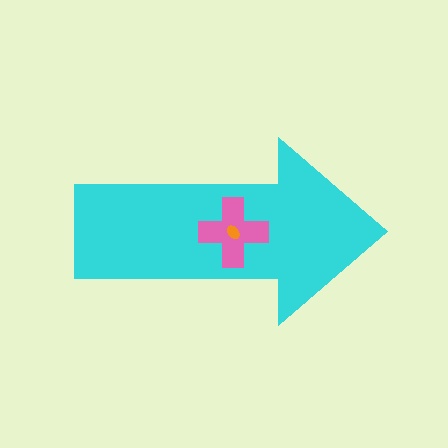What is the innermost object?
The orange ellipse.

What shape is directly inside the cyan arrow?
The pink cross.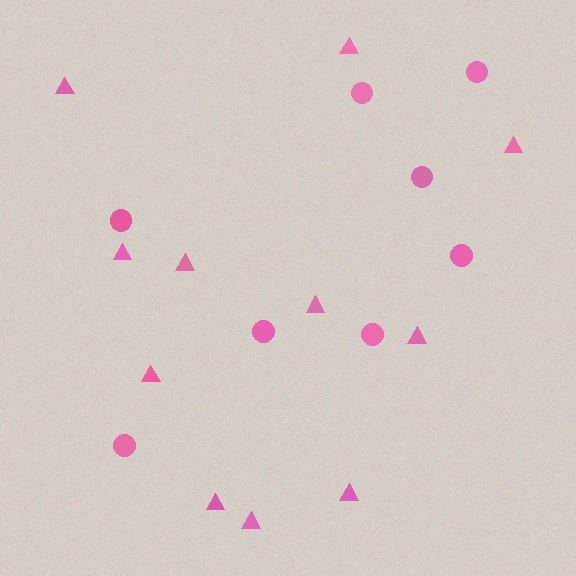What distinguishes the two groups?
There are 2 groups: one group of circles (8) and one group of triangles (11).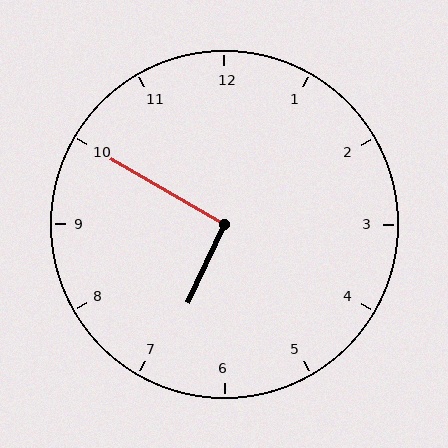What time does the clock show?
6:50.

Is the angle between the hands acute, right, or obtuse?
It is right.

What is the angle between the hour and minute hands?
Approximately 95 degrees.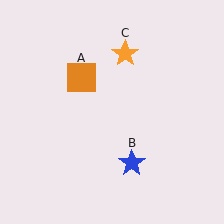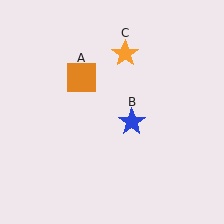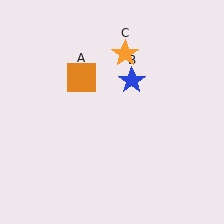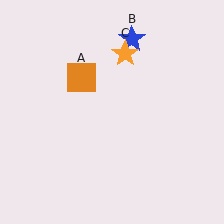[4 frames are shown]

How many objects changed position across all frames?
1 object changed position: blue star (object B).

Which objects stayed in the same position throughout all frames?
Orange square (object A) and orange star (object C) remained stationary.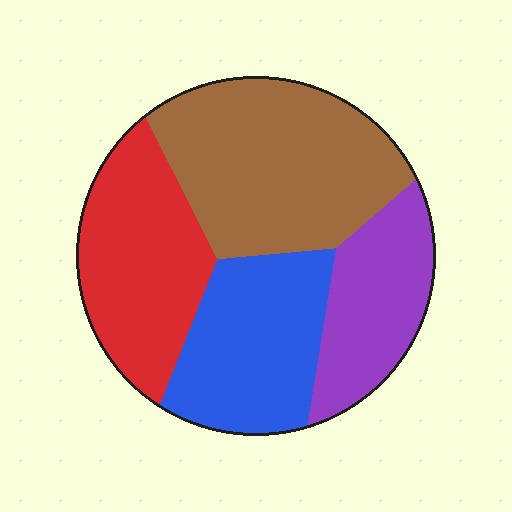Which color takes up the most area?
Brown, at roughly 35%.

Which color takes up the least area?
Purple, at roughly 20%.